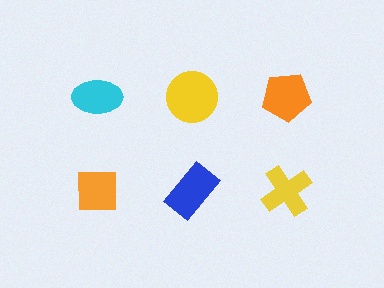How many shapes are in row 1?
3 shapes.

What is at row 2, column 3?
A yellow cross.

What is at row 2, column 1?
An orange square.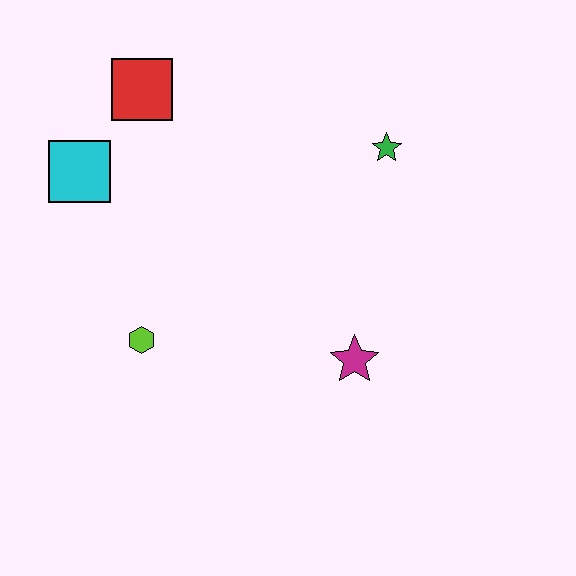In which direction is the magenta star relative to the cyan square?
The magenta star is to the right of the cyan square.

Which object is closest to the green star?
The magenta star is closest to the green star.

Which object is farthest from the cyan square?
The magenta star is farthest from the cyan square.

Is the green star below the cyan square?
No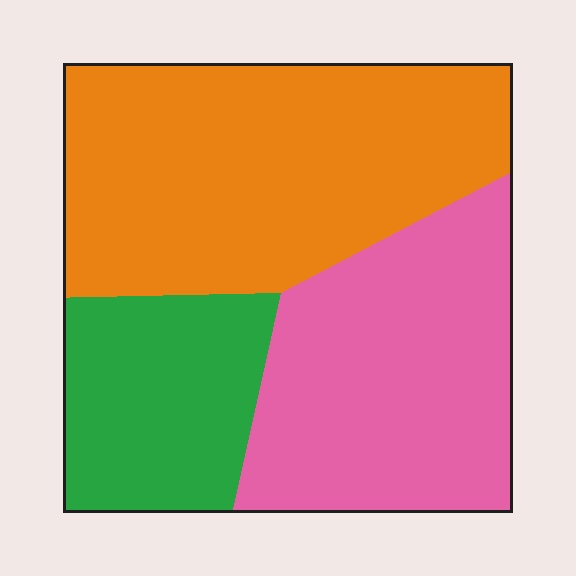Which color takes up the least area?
Green, at roughly 20%.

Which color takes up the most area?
Orange, at roughly 45%.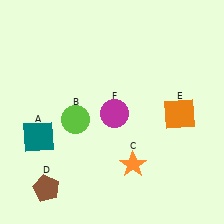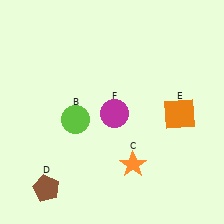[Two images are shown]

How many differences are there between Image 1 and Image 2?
There is 1 difference between the two images.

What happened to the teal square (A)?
The teal square (A) was removed in Image 2. It was in the bottom-left area of Image 1.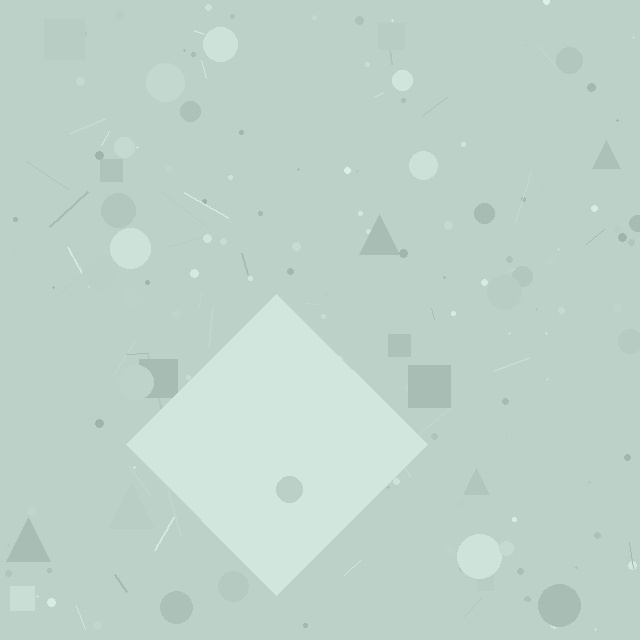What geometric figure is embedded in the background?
A diamond is embedded in the background.